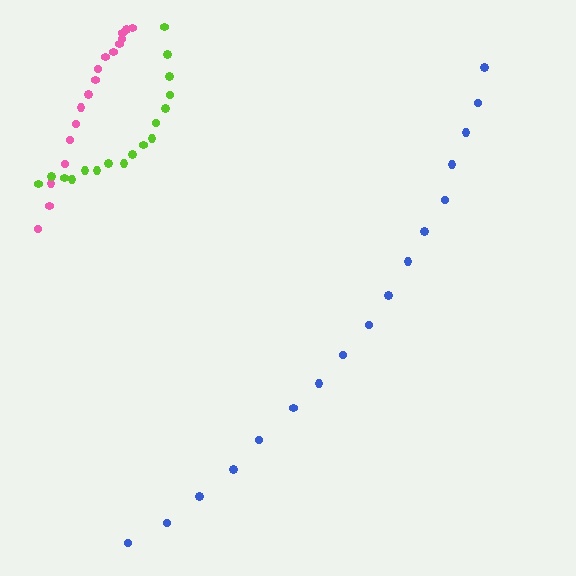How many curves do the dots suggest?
There are 3 distinct paths.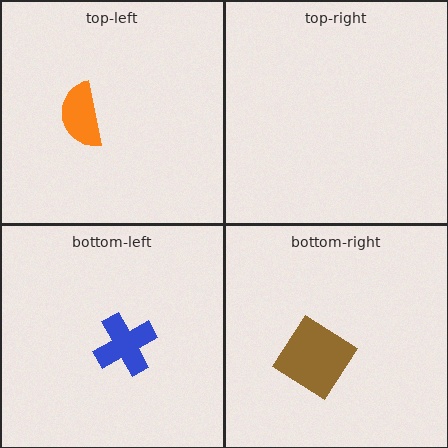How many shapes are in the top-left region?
1.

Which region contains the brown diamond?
The bottom-right region.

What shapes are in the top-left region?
The orange semicircle.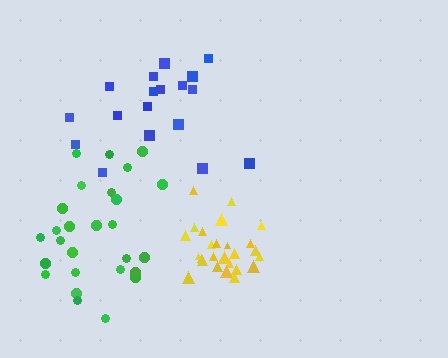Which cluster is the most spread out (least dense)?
Blue.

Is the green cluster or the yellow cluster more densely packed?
Yellow.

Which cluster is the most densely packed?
Yellow.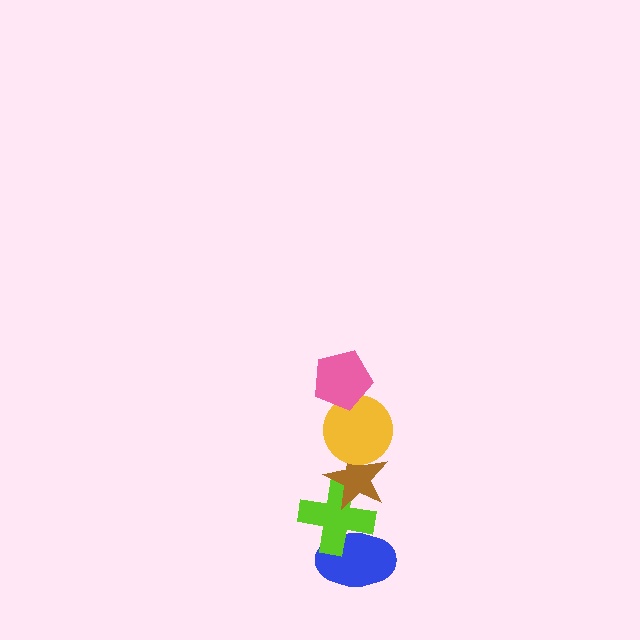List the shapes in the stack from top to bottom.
From top to bottom: the pink pentagon, the yellow circle, the brown star, the lime cross, the blue ellipse.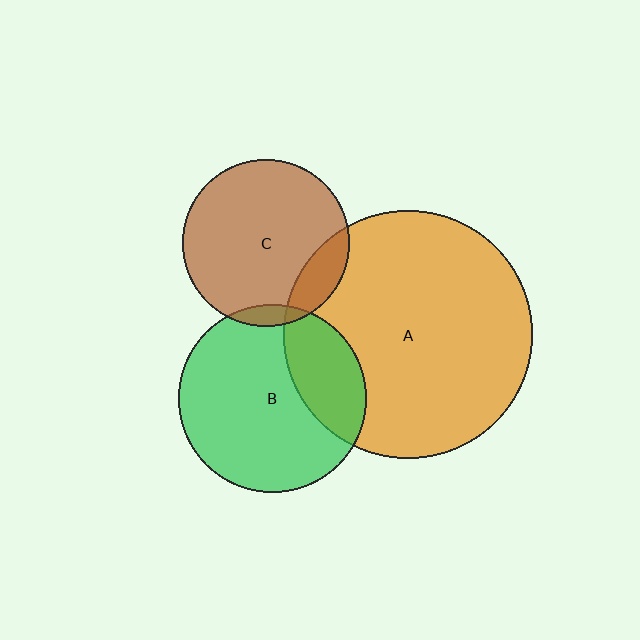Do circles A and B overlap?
Yes.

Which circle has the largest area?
Circle A (orange).